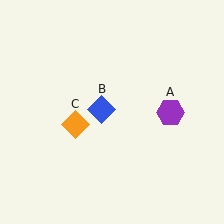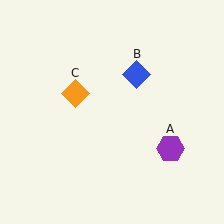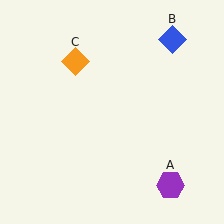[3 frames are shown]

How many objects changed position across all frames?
3 objects changed position: purple hexagon (object A), blue diamond (object B), orange diamond (object C).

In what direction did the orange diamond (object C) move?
The orange diamond (object C) moved up.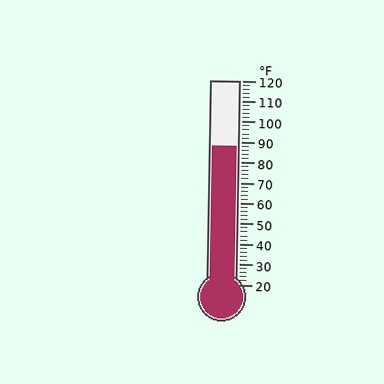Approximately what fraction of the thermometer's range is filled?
The thermometer is filled to approximately 70% of its range.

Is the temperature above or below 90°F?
The temperature is below 90°F.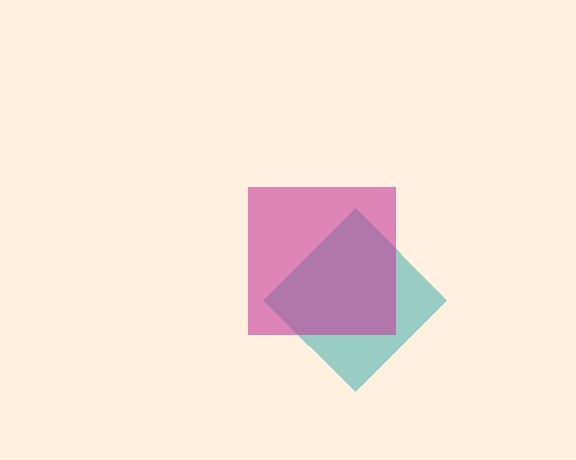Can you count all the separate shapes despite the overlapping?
Yes, there are 2 separate shapes.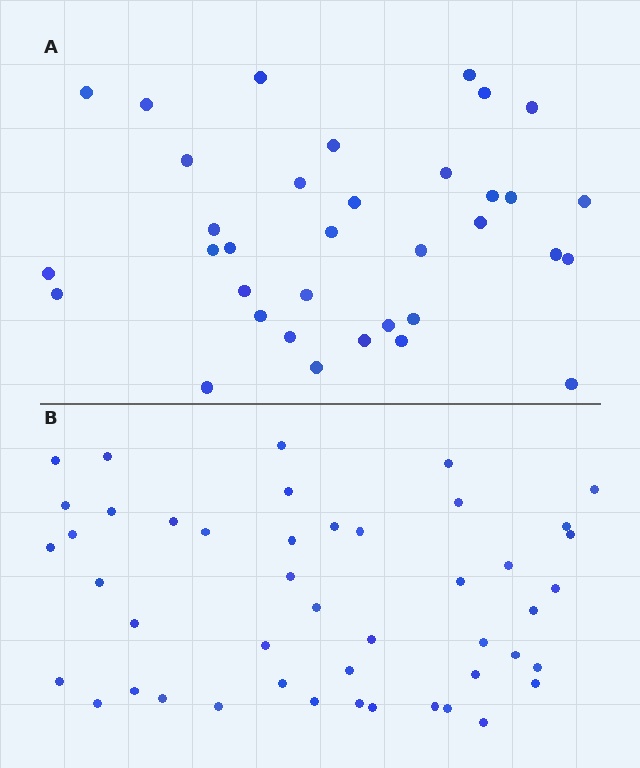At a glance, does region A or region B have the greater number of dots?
Region B (the bottom region) has more dots.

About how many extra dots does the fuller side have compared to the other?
Region B has roughly 12 or so more dots than region A.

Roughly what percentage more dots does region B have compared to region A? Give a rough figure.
About 30% more.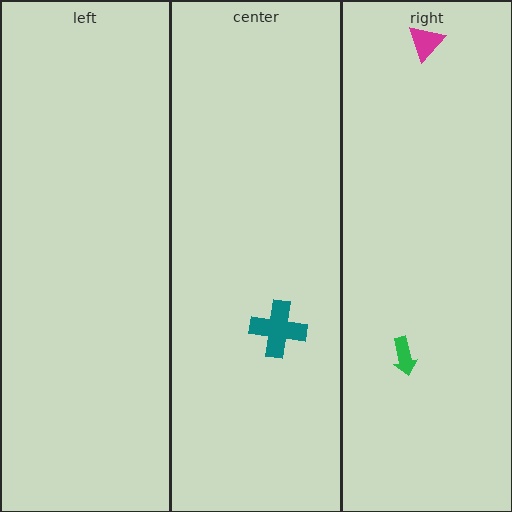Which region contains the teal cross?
The center region.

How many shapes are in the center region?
1.